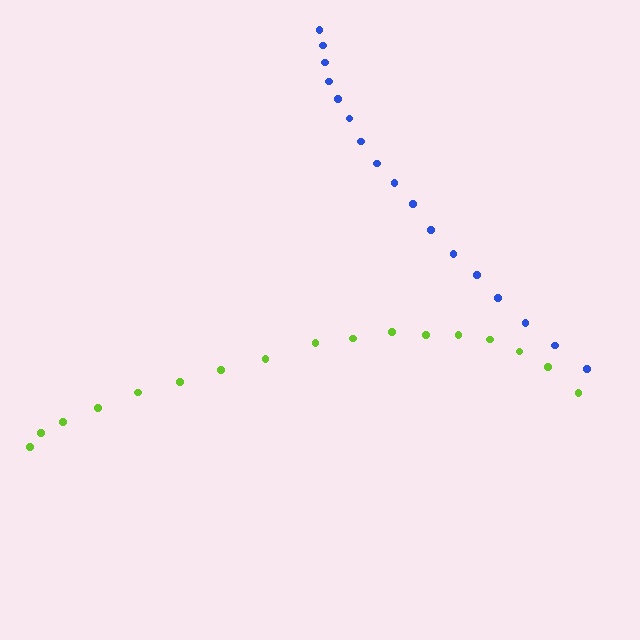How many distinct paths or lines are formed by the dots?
There are 2 distinct paths.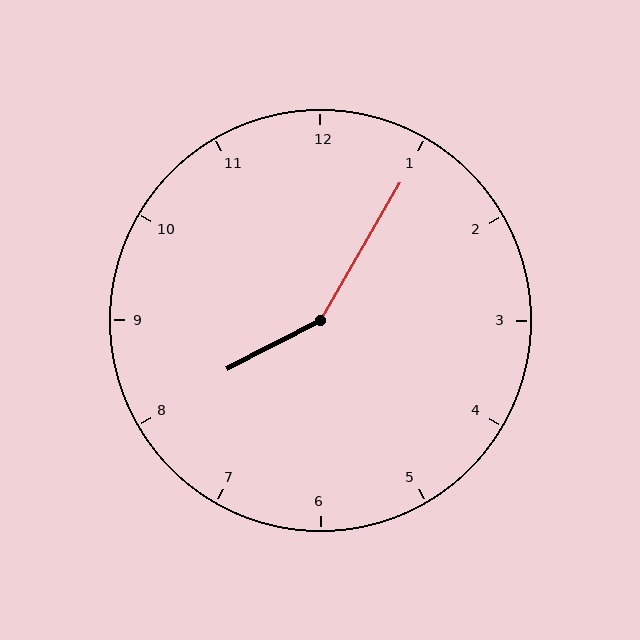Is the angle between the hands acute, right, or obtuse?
It is obtuse.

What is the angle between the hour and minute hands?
Approximately 148 degrees.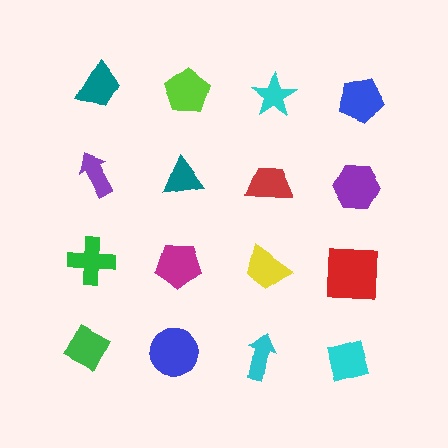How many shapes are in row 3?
4 shapes.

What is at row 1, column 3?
A cyan star.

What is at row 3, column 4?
A red square.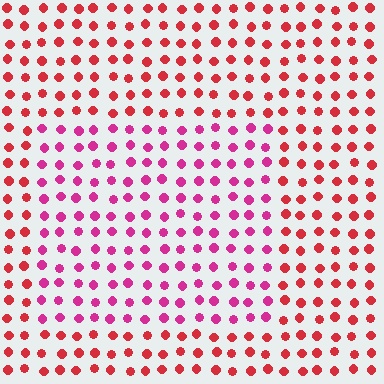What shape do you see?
I see a rectangle.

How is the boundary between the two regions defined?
The boundary is defined purely by a slight shift in hue (about 33 degrees). Spacing, size, and orientation are identical on both sides.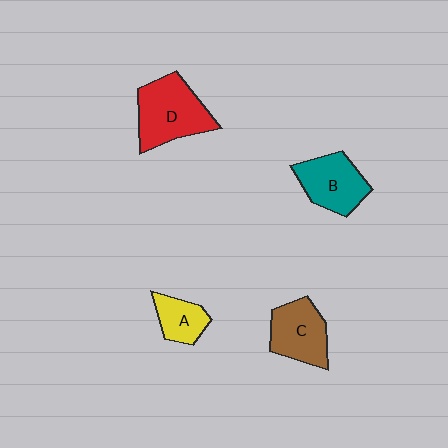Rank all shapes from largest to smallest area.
From largest to smallest: D (red), B (teal), C (brown), A (yellow).